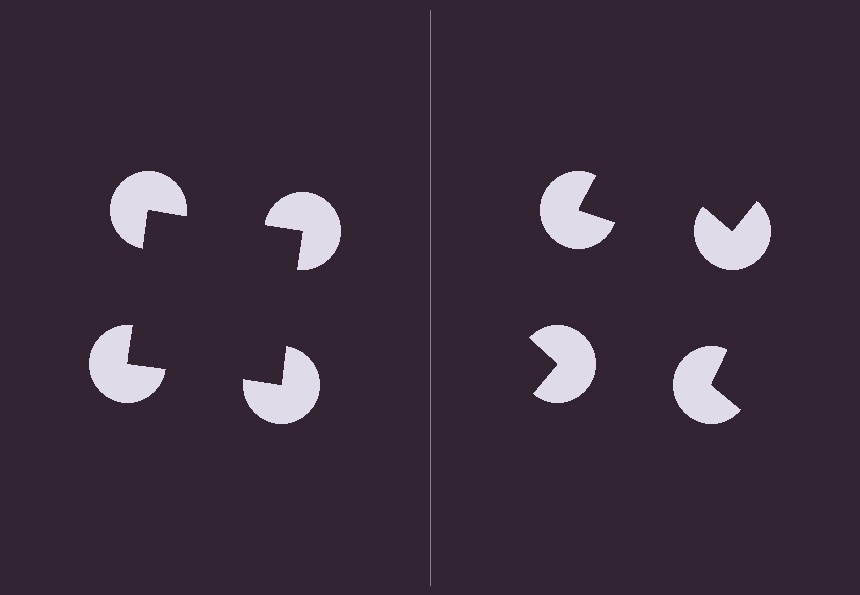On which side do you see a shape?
An illusory square appears on the left side. On the right side the wedge cuts are rotated, so no coherent shape forms.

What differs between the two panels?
The pac-man discs are positioned identically on both sides; only the wedge orientations differ. On the left they align to a square; on the right they are misaligned.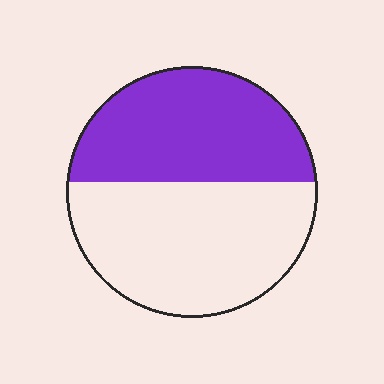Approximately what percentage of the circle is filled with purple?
Approximately 45%.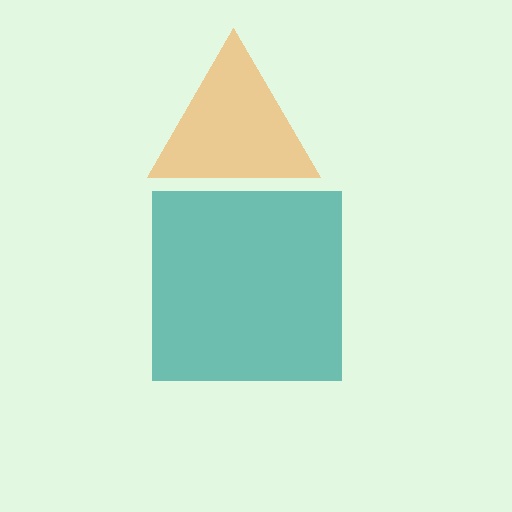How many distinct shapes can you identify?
There are 2 distinct shapes: a teal square, an orange triangle.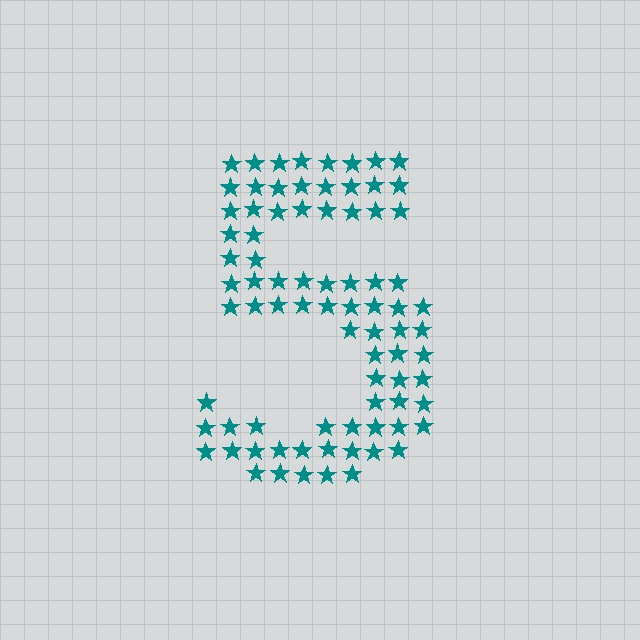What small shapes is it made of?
It is made of small stars.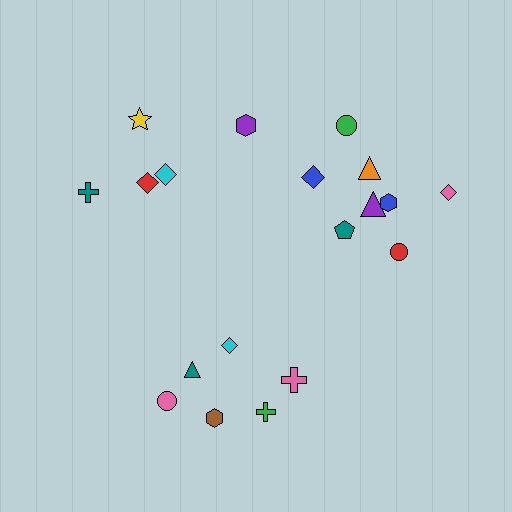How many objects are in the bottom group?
There are 6 objects.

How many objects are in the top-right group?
There are 8 objects.